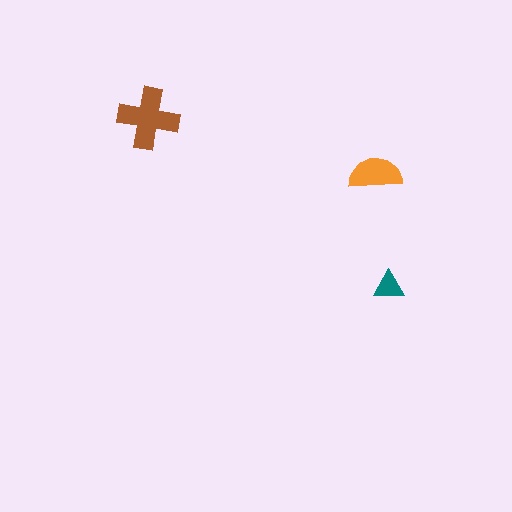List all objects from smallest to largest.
The teal triangle, the orange semicircle, the brown cross.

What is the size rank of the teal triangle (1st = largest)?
3rd.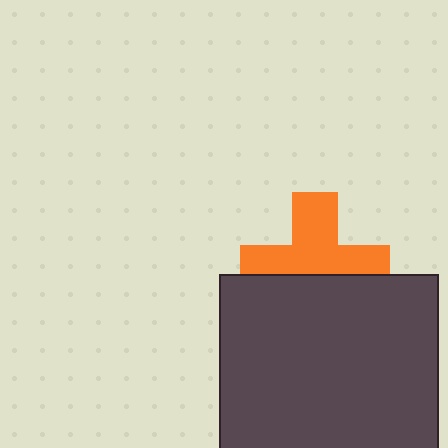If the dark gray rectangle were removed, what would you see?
You would see the complete orange cross.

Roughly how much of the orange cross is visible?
About half of it is visible (roughly 58%).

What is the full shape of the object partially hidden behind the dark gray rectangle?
The partially hidden object is an orange cross.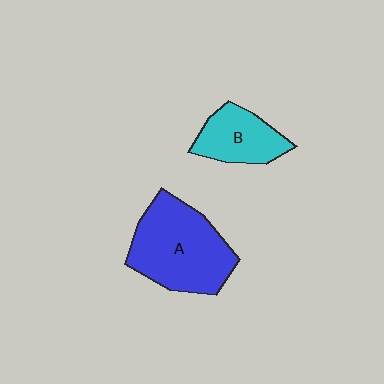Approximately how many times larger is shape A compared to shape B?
Approximately 1.8 times.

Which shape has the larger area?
Shape A (blue).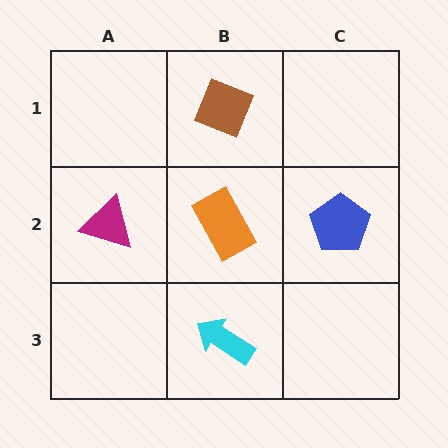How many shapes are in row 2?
3 shapes.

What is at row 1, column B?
A brown diamond.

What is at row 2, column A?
A magenta triangle.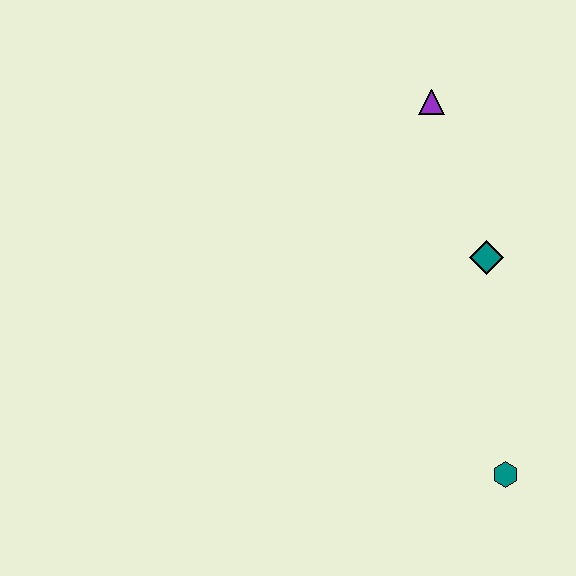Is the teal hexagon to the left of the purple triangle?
No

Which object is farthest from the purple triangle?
The teal hexagon is farthest from the purple triangle.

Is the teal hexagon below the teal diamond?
Yes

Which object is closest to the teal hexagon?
The teal diamond is closest to the teal hexagon.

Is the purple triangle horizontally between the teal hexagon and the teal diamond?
No